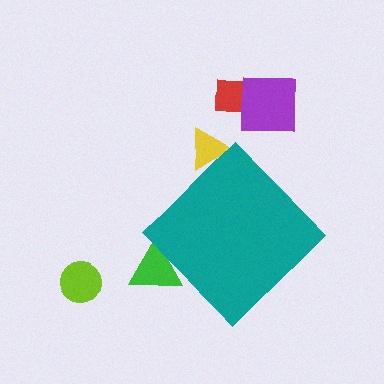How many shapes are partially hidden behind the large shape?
2 shapes are partially hidden.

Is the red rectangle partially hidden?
No, the red rectangle is fully visible.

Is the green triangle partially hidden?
Yes, the green triangle is partially hidden behind the teal diamond.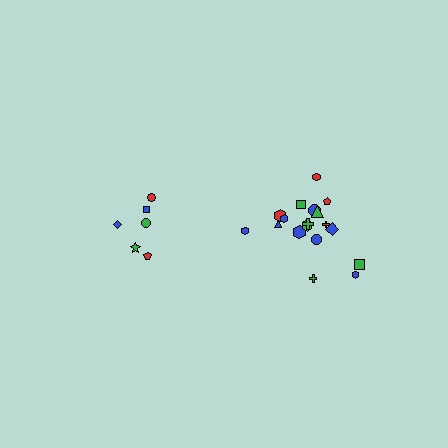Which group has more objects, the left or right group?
The right group.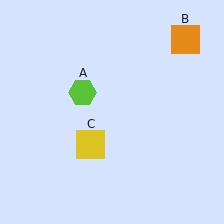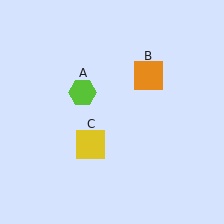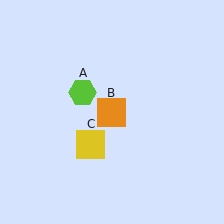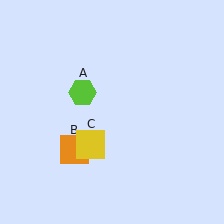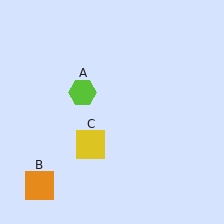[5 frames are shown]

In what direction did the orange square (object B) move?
The orange square (object B) moved down and to the left.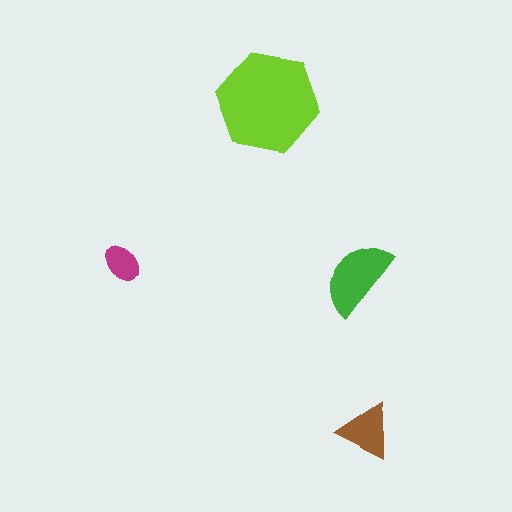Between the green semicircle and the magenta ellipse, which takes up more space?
The green semicircle.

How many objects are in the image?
There are 4 objects in the image.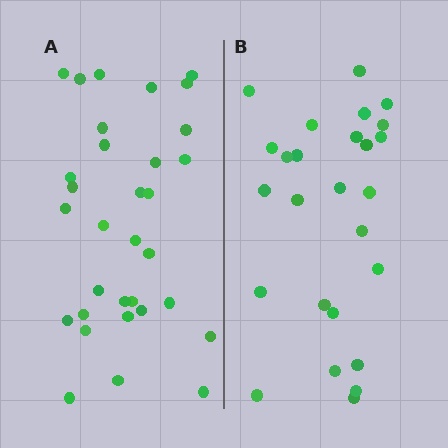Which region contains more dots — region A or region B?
Region A (the left region) has more dots.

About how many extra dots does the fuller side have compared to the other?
Region A has about 6 more dots than region B.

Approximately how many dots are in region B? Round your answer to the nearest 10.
About 30 dots. (The exact count is 26, which rounds to 30.)